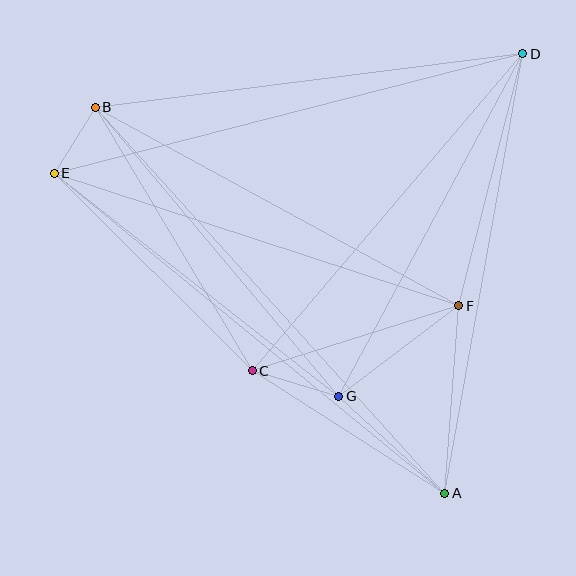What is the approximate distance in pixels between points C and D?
The distance between C and D is approximately 417 pixels.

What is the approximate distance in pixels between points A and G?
The distance between A and G is approximately 144 pixels.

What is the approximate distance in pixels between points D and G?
The distance between D and G is approximately 388 pixels.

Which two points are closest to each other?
Points B and E are closest to each other.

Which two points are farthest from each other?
Points A and B are farthest from each other.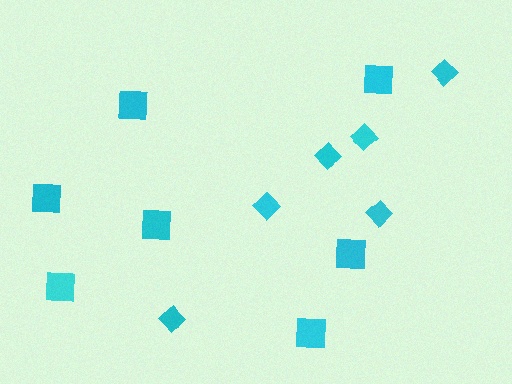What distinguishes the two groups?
There are 2 groups: one group of diamonds (6) and one group of squares (7).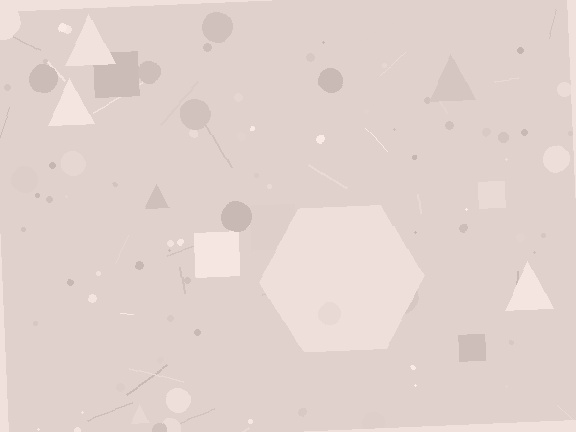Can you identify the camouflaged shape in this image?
The camouflaged shape is a hexagon.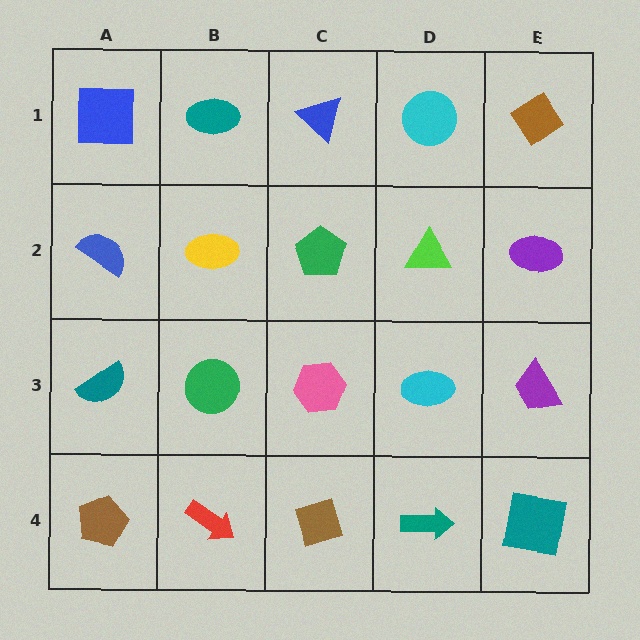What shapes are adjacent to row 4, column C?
A pink hexagon (row 3, column C), a red arrow (row 4, column B), a teal arrow (row 4, column D).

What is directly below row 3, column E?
A teal square.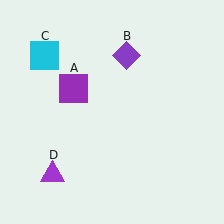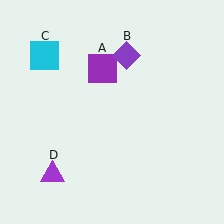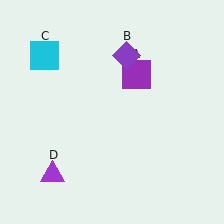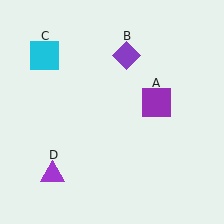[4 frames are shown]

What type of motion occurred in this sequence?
The purple square (object A) rotated clockwise around the center of the scene.